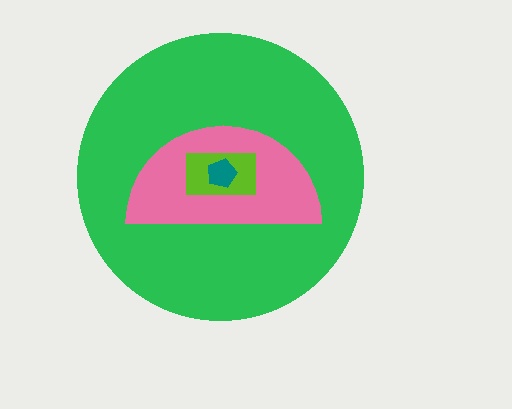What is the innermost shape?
The teal pentagon.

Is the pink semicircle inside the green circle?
Yes.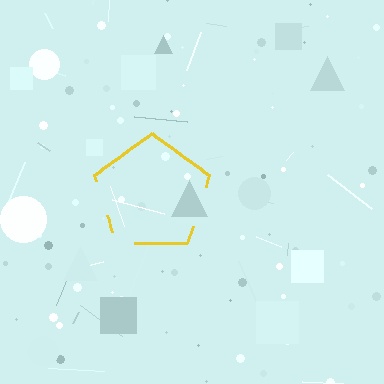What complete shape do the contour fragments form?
The contour fragments form a pentagon.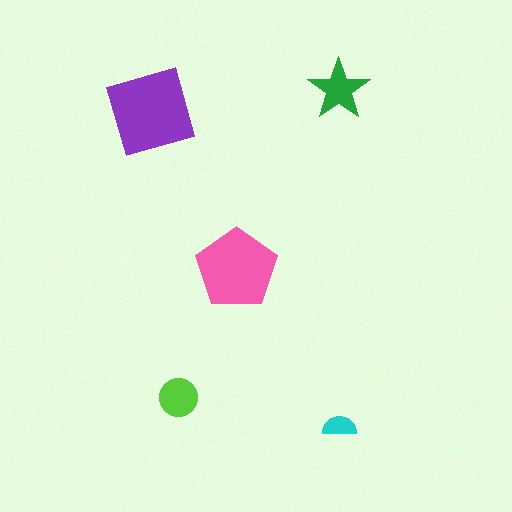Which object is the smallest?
The cyan semicircle.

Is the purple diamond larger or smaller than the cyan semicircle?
Larger.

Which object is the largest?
The purple diamond.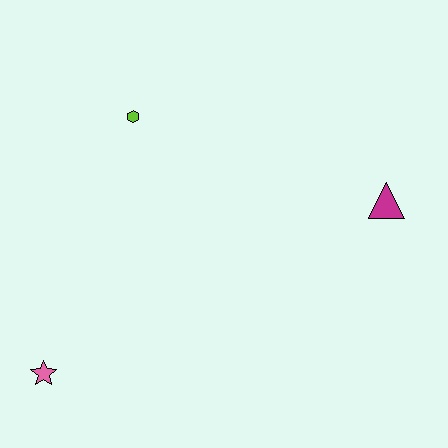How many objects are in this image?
There are 3 objects.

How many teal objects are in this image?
There are no teal objects.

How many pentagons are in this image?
There are no pentagons.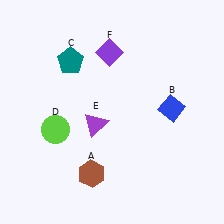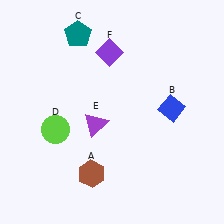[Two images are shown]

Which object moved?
The teal pentagon (C) moved up.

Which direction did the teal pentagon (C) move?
The teal pentagon (C) moved up.